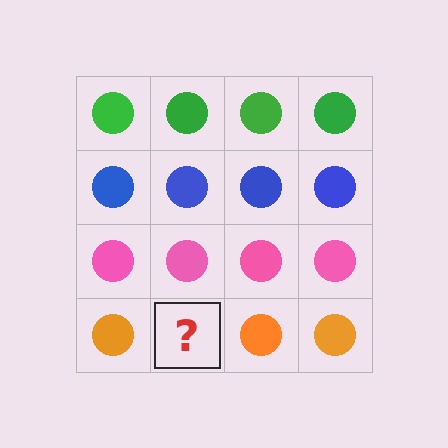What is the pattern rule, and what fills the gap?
The rule is that each row has a consistent color. The gap should be filled with an orange circle.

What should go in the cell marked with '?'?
The missing cell should contain an orange circle.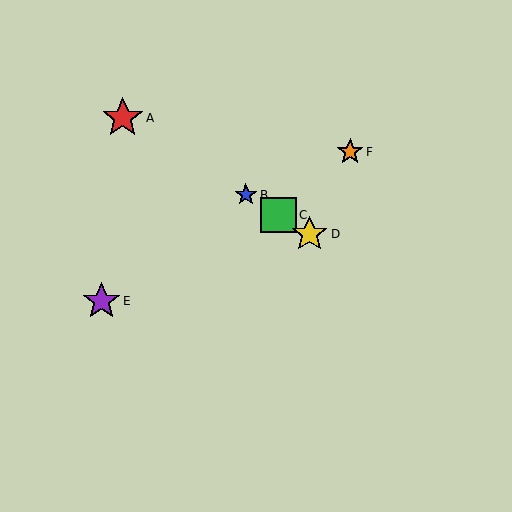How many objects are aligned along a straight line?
4 objects (A, B, C, D) are aligned along a straight line.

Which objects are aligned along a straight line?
Objects A, B, C, D are aligned along a straight line.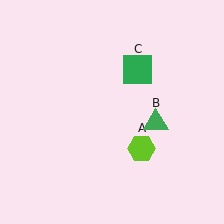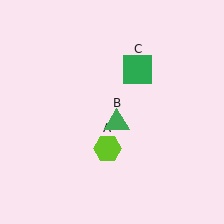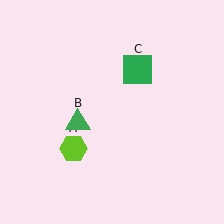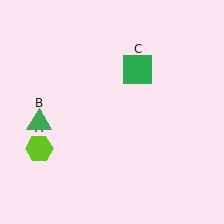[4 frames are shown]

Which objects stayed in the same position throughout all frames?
Green square (object C) remained stationary.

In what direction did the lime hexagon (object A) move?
The lime hexagon (object A) moved left.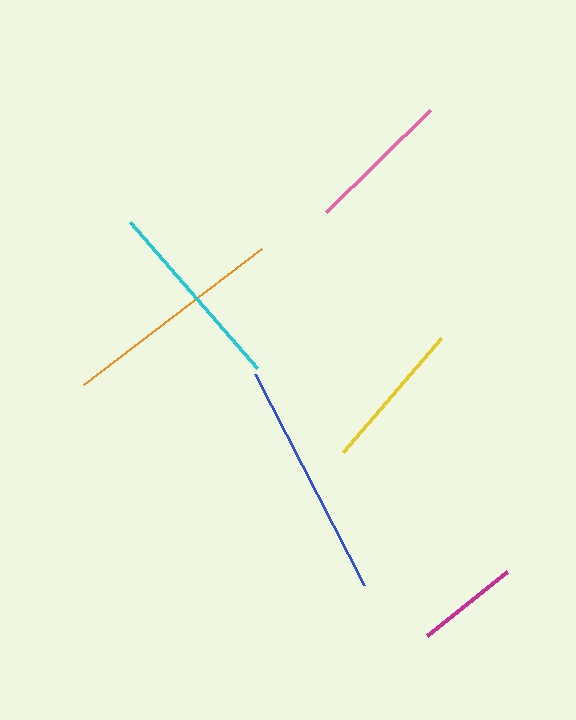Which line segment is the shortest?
The magenta line is the shortest at approximately 102 pixels.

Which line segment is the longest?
The blue line is the longest at approximately 238 pixels.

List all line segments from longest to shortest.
From longest to shortest: blue, orange, cyan, yellow, pink, magenta.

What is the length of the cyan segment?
The cyan segment is approximately 194 pixels long.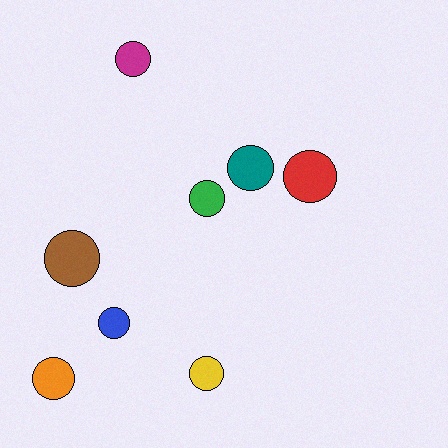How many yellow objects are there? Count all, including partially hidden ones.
There is 1 yellow object.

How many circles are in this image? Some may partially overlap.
There are 8 circles.